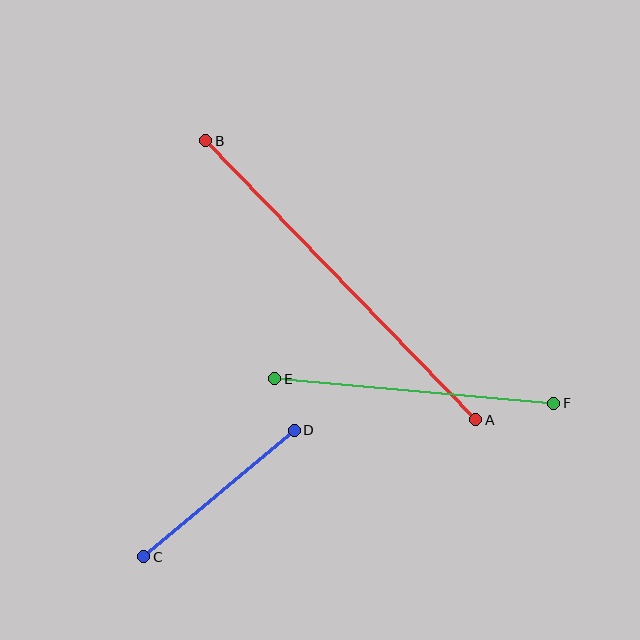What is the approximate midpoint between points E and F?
The midpoint is at approximately (414, 391) pixels.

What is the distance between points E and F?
The distance is approximately 280 pixels.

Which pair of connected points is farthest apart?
Points A and B are farthest apart.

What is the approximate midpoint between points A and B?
The midpoint is at approximately (341, 280) pixels.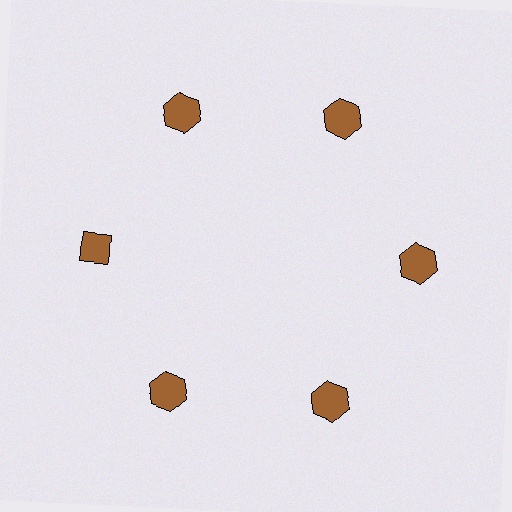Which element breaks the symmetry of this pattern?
The brown diamond at roughly the 9 o'clock position breaks the symmetry. All other shapes are brown hexagons.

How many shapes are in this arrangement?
There are 6 shapes arranged in a ring pattern.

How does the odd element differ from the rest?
It has a different shape: diamond instead of hexagon.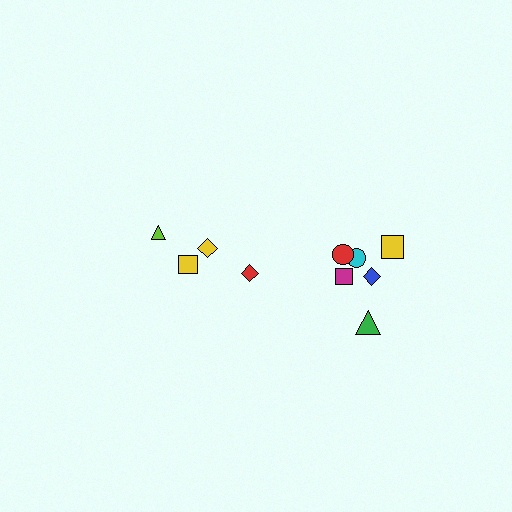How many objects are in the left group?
There are 4 objects.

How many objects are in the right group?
There are 6 objects.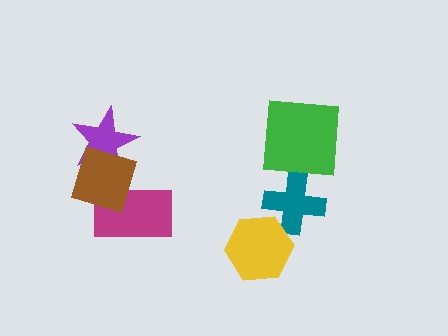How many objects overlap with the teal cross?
2 objects overlap with the teal cross.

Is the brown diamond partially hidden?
No, no other shape covers it.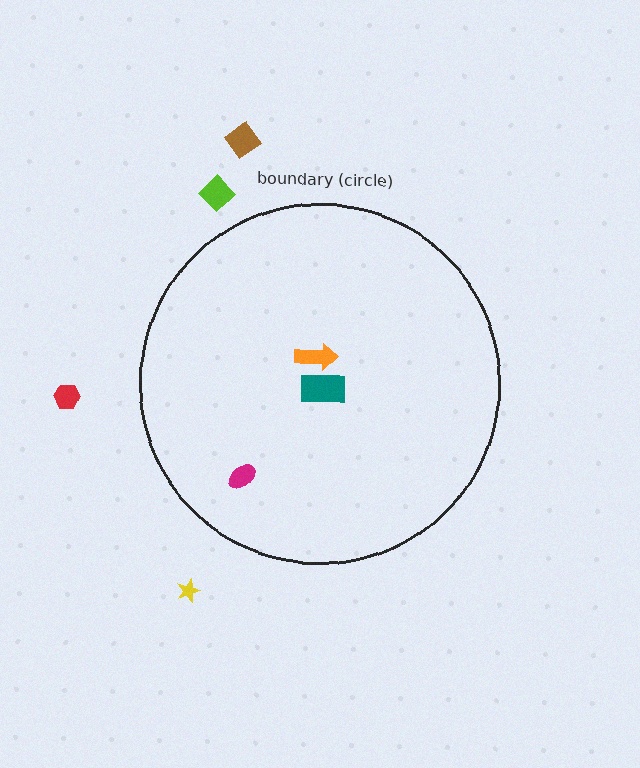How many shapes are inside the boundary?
3 inside, 4 outside.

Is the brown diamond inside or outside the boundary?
Outside.